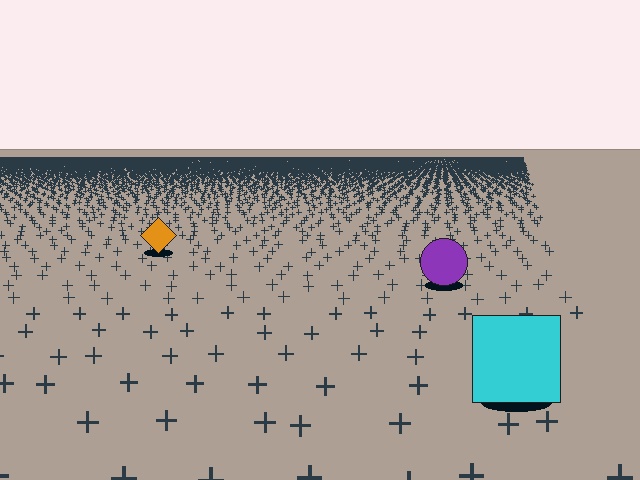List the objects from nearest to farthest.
From nearest to farthest: the cyan square, the purple circle, the orange diamond.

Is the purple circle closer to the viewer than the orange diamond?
Yes. The purple circle is closer — you can tell from the texture gradient: the ground texture is coarser near it.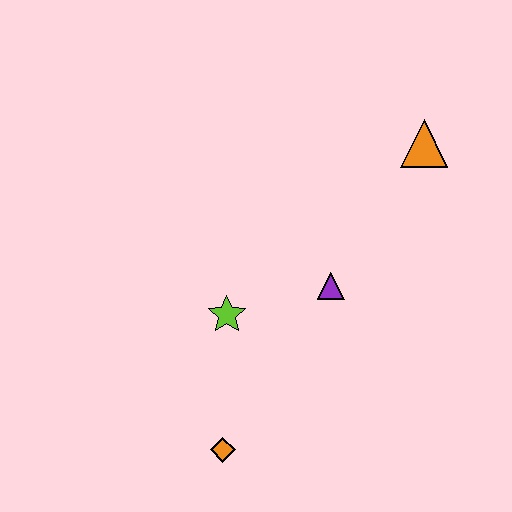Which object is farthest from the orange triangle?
The orange diamond is farthest from the orange triangle.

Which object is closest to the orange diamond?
The lime star is closest to the orange diamond.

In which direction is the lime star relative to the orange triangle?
The lime star is to the left of the orange triangle.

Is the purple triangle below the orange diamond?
No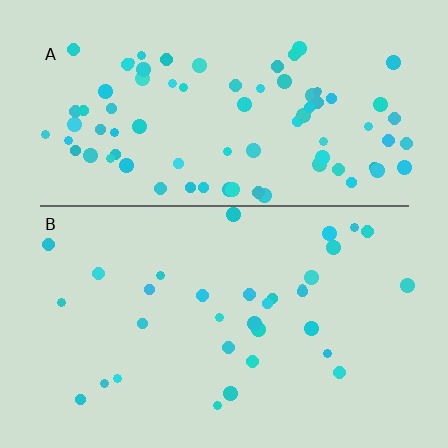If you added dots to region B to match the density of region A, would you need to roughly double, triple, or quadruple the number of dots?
Approximately double.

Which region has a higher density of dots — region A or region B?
A (the top).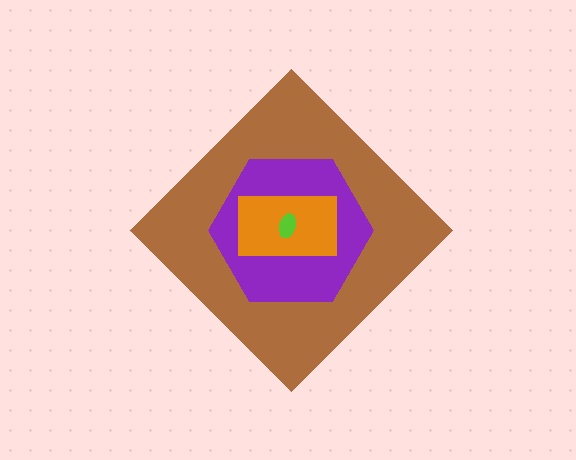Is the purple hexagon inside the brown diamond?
Yes.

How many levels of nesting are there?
4.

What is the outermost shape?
The brown diamond.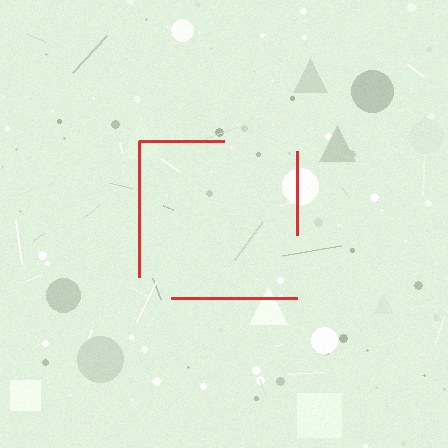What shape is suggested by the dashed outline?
The dashed outline suggests a square.